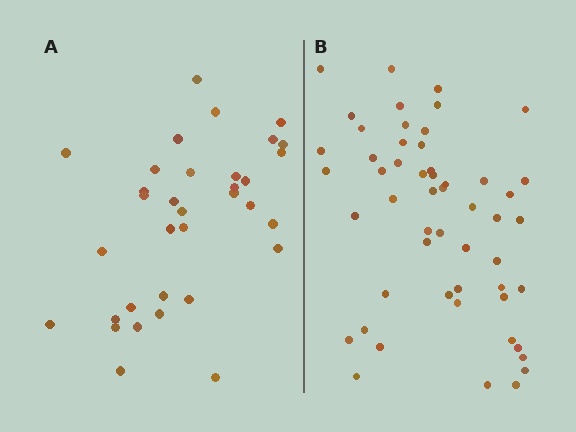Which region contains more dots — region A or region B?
Region B (the right region) has more dots.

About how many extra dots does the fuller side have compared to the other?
Region B has approximately 20 more dots than region A.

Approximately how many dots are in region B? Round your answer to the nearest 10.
About 50 dots. (The exact count is 53, which rounds to 50.)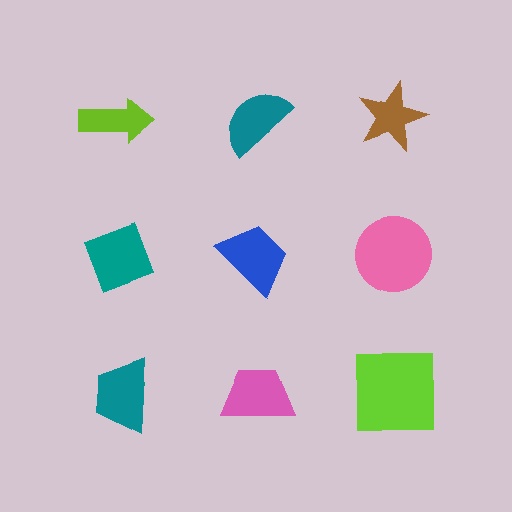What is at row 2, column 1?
A teal diamond.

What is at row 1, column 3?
A brown star.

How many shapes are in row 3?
3 shapes.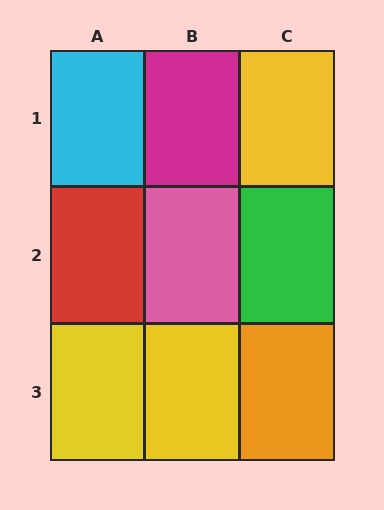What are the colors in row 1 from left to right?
Cyan, magenta, yellow.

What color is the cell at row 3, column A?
Yellow.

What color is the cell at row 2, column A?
Red.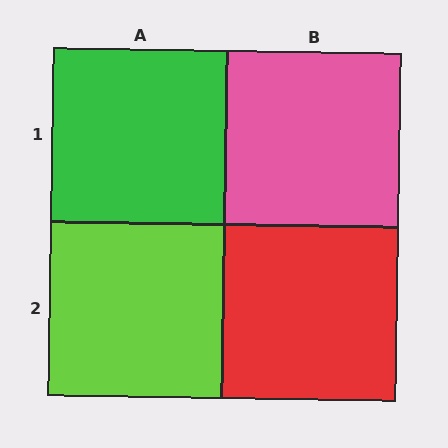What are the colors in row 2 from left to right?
Lime, red.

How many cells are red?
1 cell is red.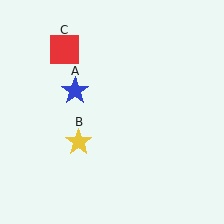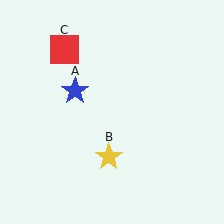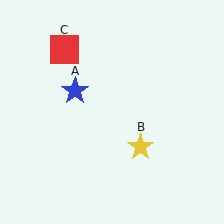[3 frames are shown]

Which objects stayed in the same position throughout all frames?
Blue star (object A) and red square (object C) remained stationary.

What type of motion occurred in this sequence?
The yellow star (object B) rotated counterclockwise around the center of the scene.